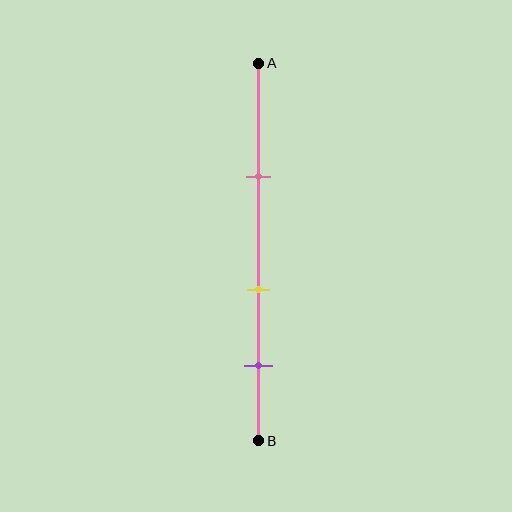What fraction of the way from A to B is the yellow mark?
The yellow mark is approximately 60% (0.6) of the way from A to B.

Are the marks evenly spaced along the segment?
Yes, the marks are approximately evenly spaced.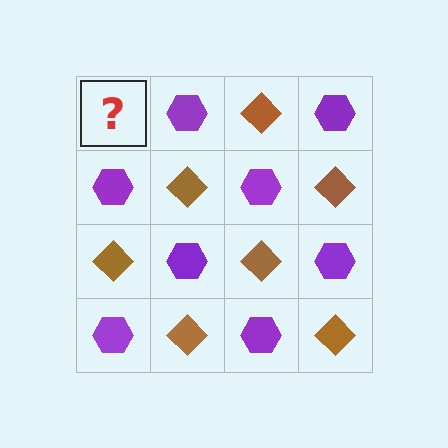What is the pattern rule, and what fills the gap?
The rule is that it alternates brown diamond and purple hexagon in a checkerboard pattern. The gap should be filled with a brown diamond.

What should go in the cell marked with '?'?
The missing cell should contain a brown diamond.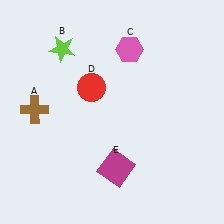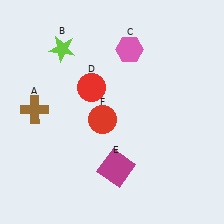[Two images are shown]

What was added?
A red circle (F) was added in Image 2.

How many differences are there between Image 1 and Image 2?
There is 1 difference between the two images.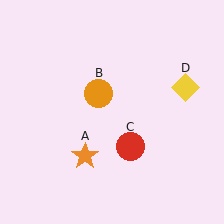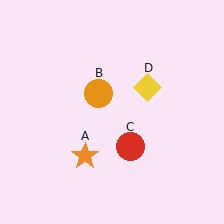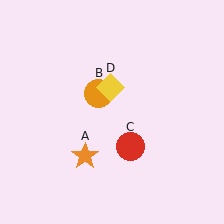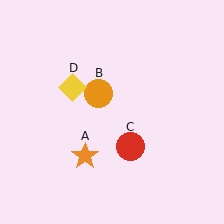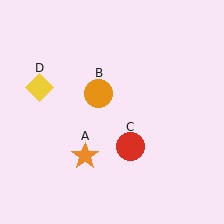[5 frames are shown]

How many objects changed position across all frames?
1 object changed position: yellow diamond (object D).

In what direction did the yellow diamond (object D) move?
The yellow diamond (object D) moved left.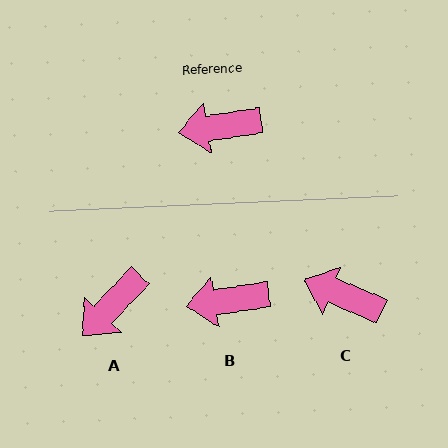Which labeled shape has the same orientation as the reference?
B.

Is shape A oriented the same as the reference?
No, it is off by about 38 degrees.